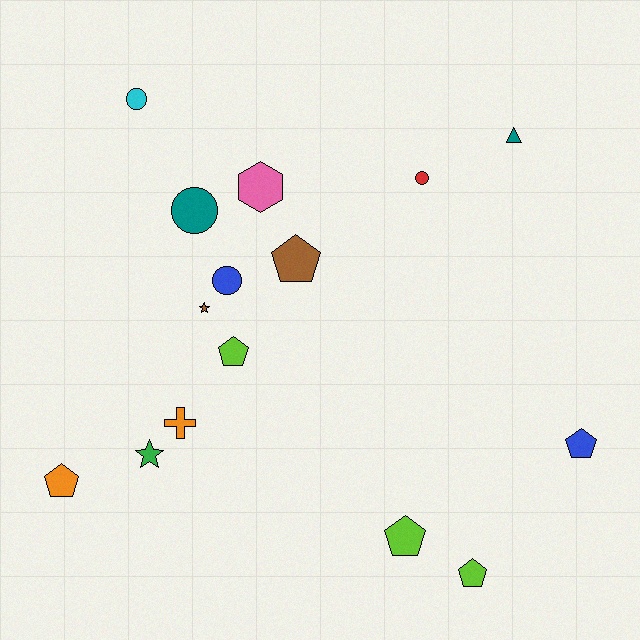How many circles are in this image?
There are 4 circles.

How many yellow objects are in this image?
There are no yellow objects.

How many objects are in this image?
There are 15 objects.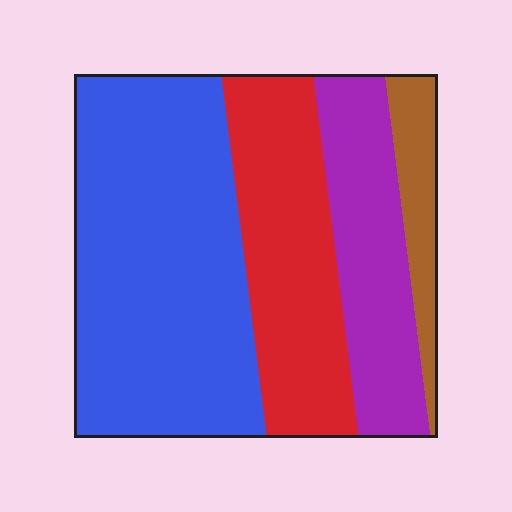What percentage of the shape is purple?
Purple takes up between a sixth and a third of the shape.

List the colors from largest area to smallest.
From largest to smallest: blue, red, purple, brown.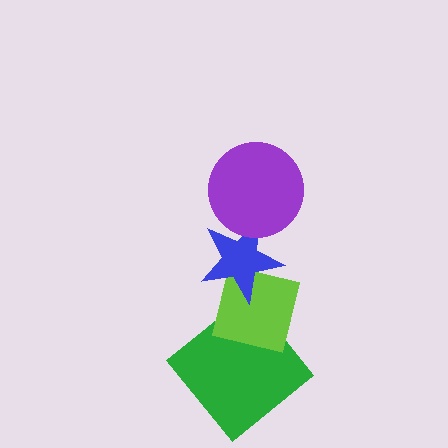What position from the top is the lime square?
The lime square is 3rd from the top.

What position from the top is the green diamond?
The green diamond is 4th from the top.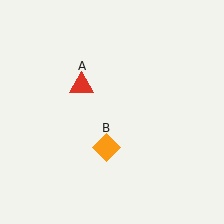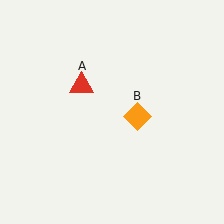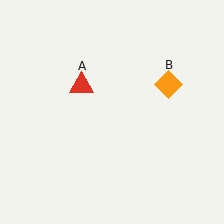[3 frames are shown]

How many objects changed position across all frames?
1 object changed position: orange diamond (object B).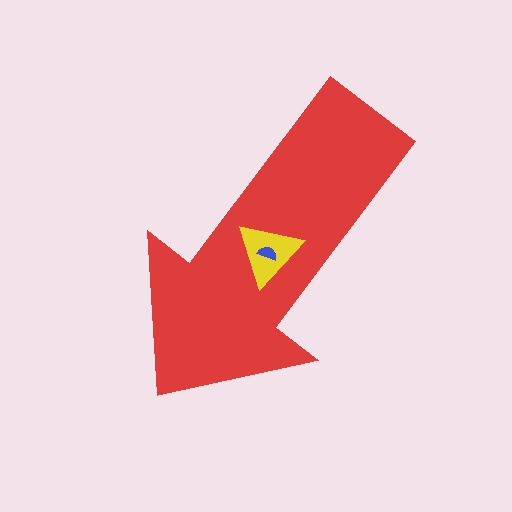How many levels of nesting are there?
3.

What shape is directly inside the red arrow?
The yellow triangle.